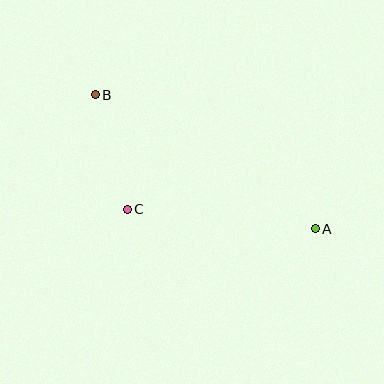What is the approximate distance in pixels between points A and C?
The distance between A and C is approximately 189 pixels.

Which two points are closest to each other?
Points B and C are closest to each other.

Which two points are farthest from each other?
Points A and B are farthest from each other.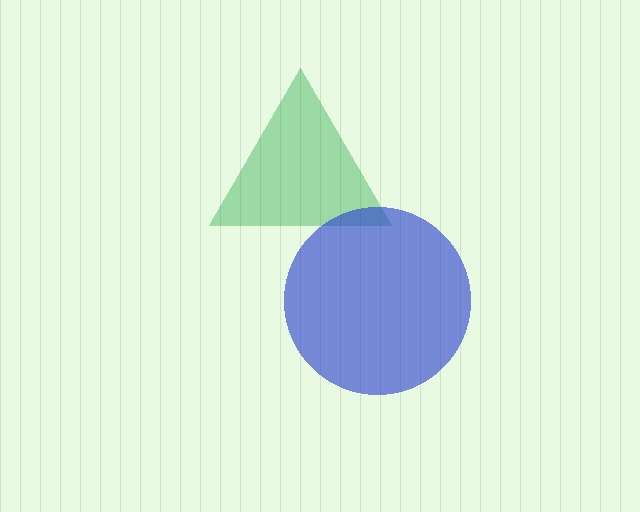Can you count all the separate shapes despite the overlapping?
Yes, there are 2 separate shapes.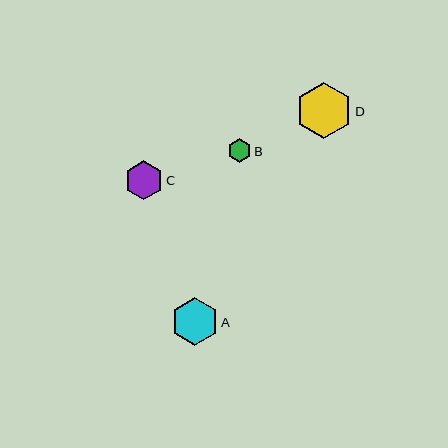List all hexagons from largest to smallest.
From largest to smallest: D, A, C, B.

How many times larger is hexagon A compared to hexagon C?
Hexagon A is approximately 1.2 times the size of hexagon C.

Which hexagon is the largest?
Hexagon D is the largest with a size of approximately 57 pixels.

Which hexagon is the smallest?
Hexagon B is the smallest with a size of approximately 23 pixels.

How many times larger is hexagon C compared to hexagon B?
Hexagon C is approximately 1.7 times the size of hexagon B.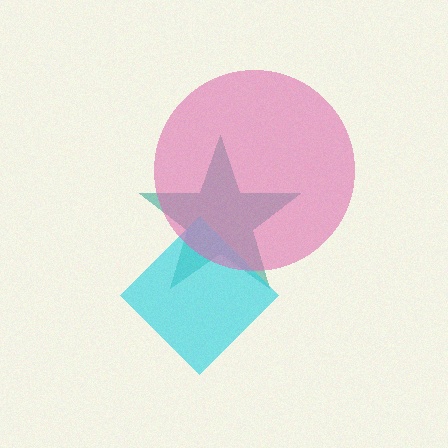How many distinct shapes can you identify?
There are 3 distinct shapes: a teal star, a cyan diamond, a pink circle.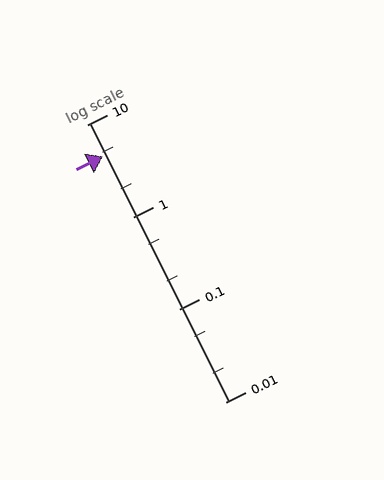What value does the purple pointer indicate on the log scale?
The pointer indicates approximately 4.5.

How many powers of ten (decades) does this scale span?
The scale spans 3 decades, from 0.01 to 10.